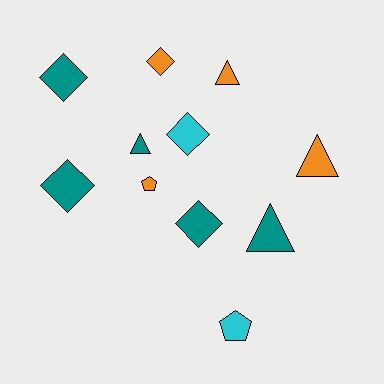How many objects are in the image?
There are 11 objects.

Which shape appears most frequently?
Diamond, with 5 objects.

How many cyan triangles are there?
There are no cyan triangles.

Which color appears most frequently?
Teal, with 5 objects.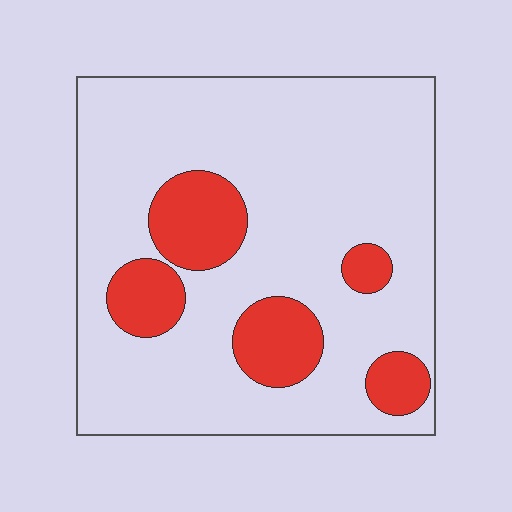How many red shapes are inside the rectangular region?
5.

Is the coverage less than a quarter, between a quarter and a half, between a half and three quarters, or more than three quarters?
Less than a quarter.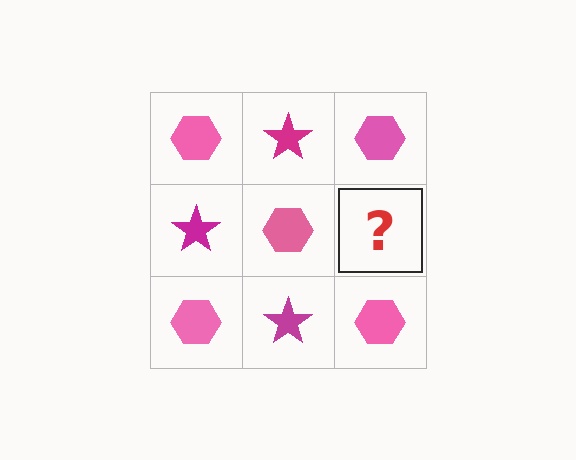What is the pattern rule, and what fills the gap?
The rule is that it alternates pink hexagon and magenta star in a checkerboard pattern. The gap should be filled with a magenta star.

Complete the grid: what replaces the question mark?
The question mark should be replaced with a magenta star.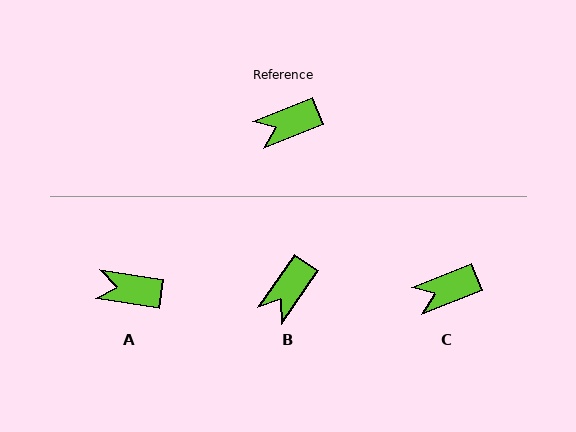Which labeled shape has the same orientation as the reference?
C.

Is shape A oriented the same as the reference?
No, it is off by about 30 degrees.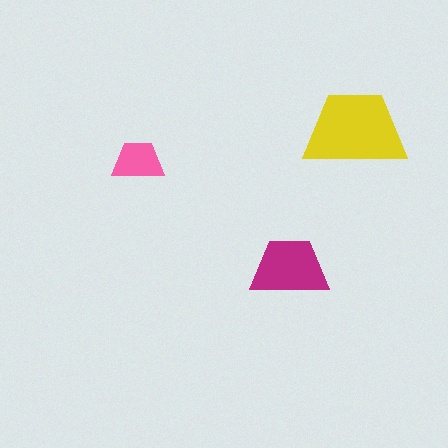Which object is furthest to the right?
The yellow trapezoid is rightmost.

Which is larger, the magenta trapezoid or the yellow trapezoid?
The yellow one.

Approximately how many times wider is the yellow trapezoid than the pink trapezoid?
About 2 times wider.